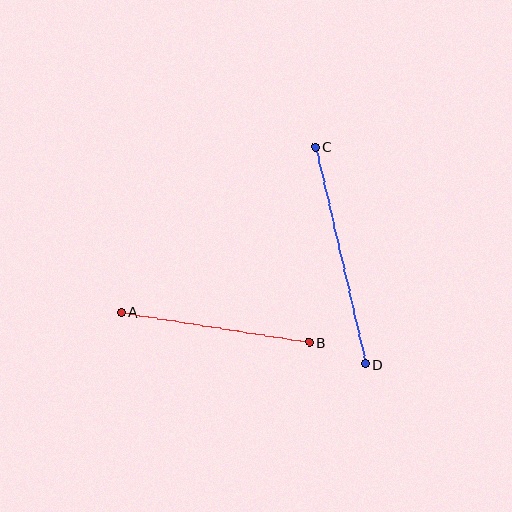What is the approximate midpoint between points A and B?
The midpoint is at approximately (215, 327) pixels.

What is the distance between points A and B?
The distance is approximately 190 pixels.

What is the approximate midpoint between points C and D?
The midpoint is at approximately (340, 255) pixels.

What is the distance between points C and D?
The distance is approximately 223 pixels.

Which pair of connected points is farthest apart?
Points C and D are farthest apart.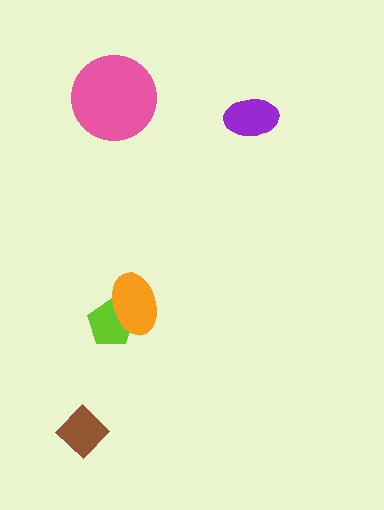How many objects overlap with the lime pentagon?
1 object overlaps with the lime pentagon.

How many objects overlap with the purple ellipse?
0 objects overlap with the purple ellipse.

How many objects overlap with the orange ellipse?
1 object overlaps with the orange ellipse.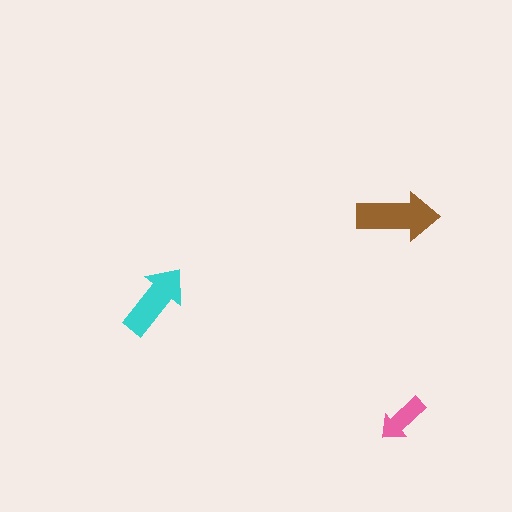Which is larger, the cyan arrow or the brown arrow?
The brown one.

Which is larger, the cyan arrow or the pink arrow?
The cyan one.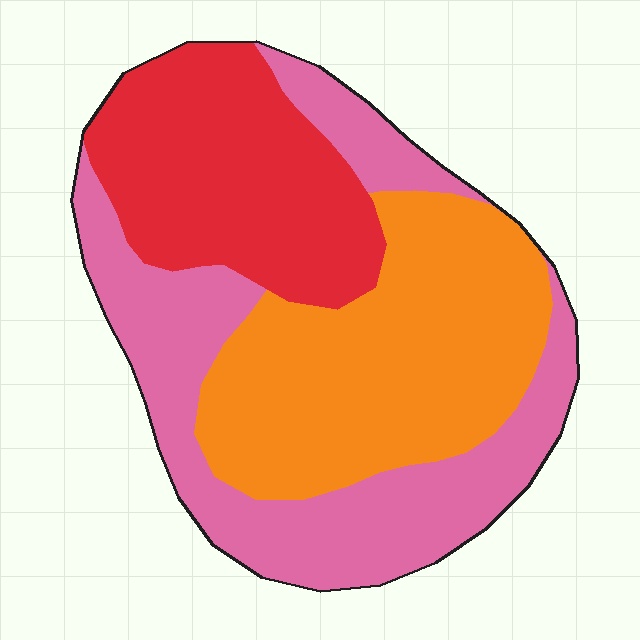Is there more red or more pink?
Pink.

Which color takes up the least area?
Red, at roughly 25%.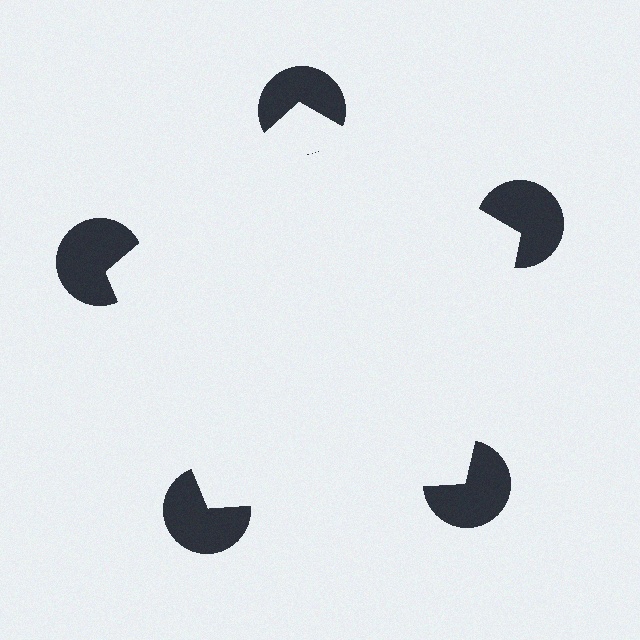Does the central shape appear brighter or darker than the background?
It typically appears slightly brighter than the background, even though no actual brightness change is drawn.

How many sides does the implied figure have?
5 sides.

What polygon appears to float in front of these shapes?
An illusory pentagon — its edges are inferred from the aligned wedge cuts in the pac-man discs, not physically drawn.